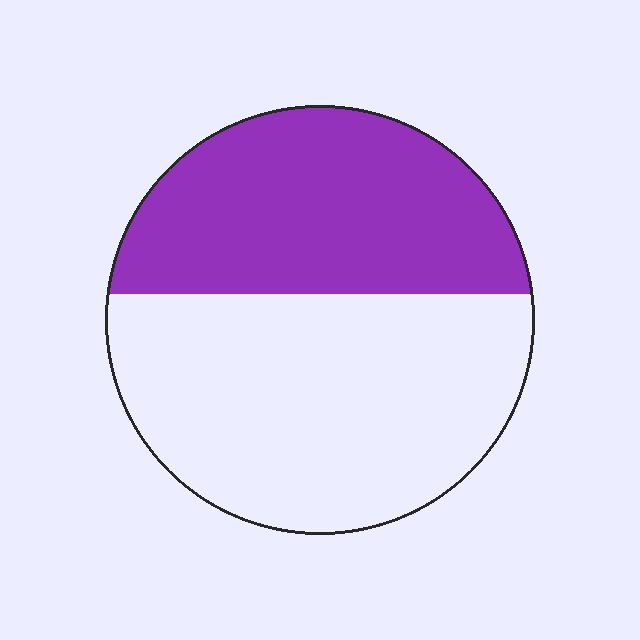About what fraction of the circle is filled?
About two fifths (2/5).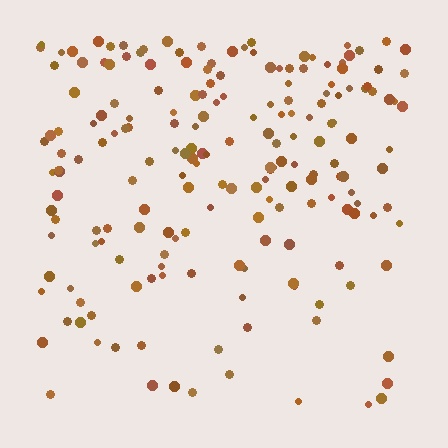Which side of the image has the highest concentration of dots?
The top.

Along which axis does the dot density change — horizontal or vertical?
Vertical.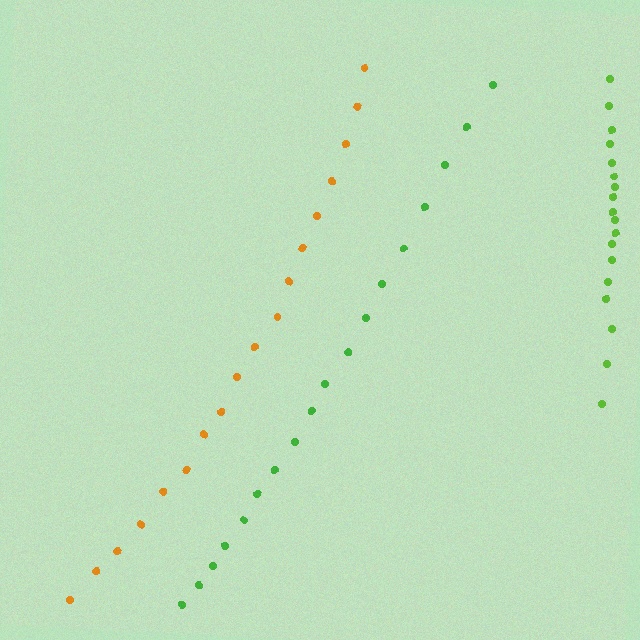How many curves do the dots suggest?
There are 3 distinct paths.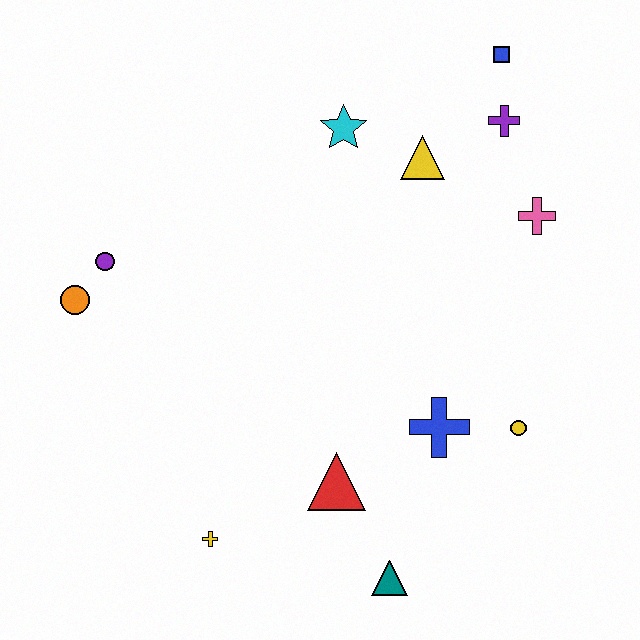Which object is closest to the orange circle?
The purple circle is closest to the orange circle.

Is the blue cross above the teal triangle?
Yes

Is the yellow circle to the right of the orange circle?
Yes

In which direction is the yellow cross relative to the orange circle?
The yellow cross is below the orange circle.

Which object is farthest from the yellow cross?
The blue square is farthest from the yellow cross.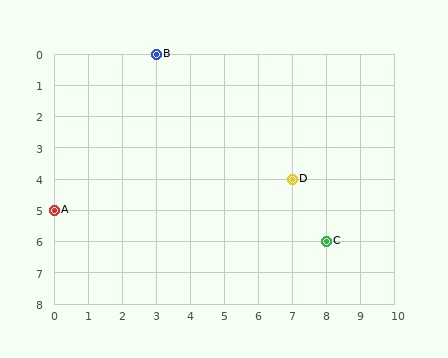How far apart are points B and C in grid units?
Points B and C are 5 columns and 6 rows apart (about 7.8 grid units diagonally).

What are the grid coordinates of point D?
Point D is at grid coordinates (7, 4).